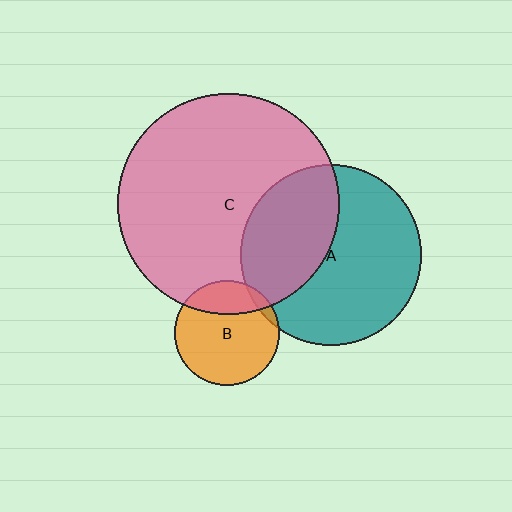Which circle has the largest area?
Circle C (pink).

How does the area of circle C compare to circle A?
Approximately 1.5 times.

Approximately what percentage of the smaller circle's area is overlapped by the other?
Approximately 5%.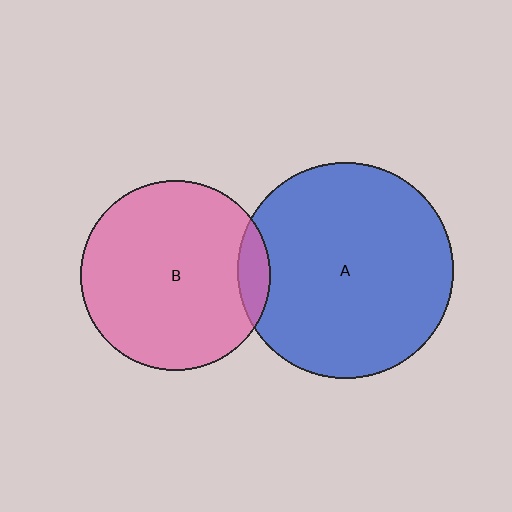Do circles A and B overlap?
Yes.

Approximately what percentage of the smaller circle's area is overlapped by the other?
Approximately 10%.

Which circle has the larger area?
Circle A (blue).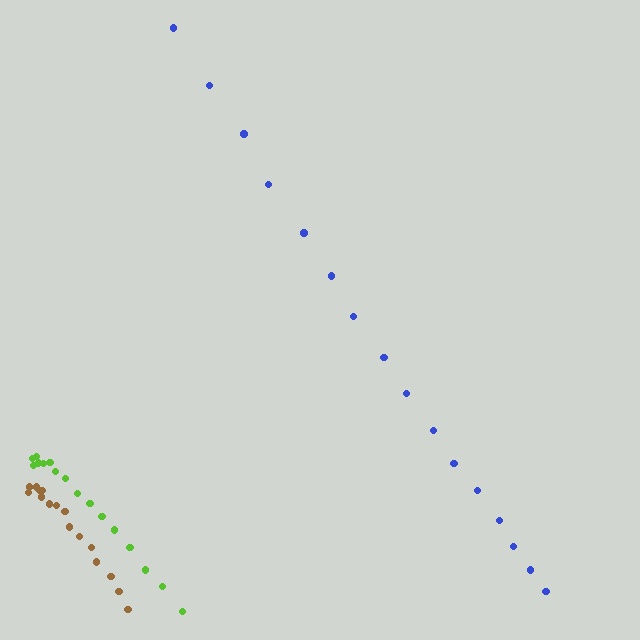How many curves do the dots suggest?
There are 3 distinct paths.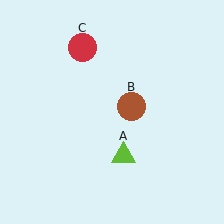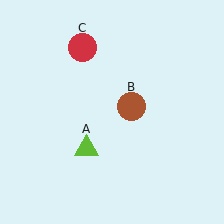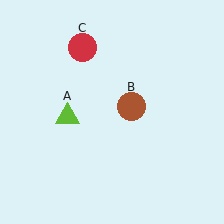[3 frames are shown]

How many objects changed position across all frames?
1 object changed position: lime triangle (object A).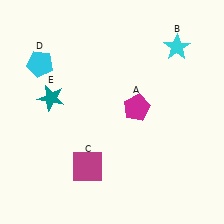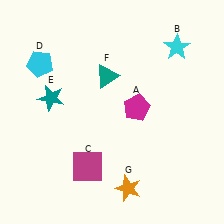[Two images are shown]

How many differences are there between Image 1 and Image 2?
There are 2 differences between the two images.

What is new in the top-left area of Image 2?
A teal triangle (F) was added in the top-left area of Image 2.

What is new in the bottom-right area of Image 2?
An orange star (G) was added in the bottom-right area of Image 2.